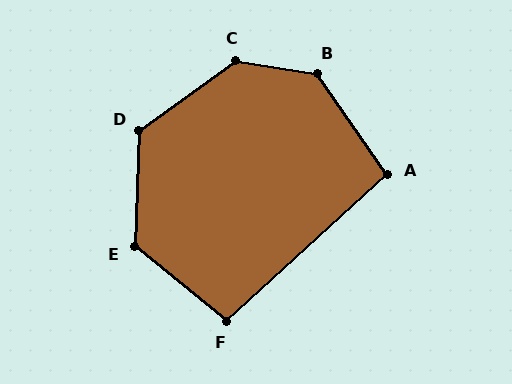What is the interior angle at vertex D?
Approximately 127 degrees (obtuse).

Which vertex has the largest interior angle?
C, at approximately 135 degrees.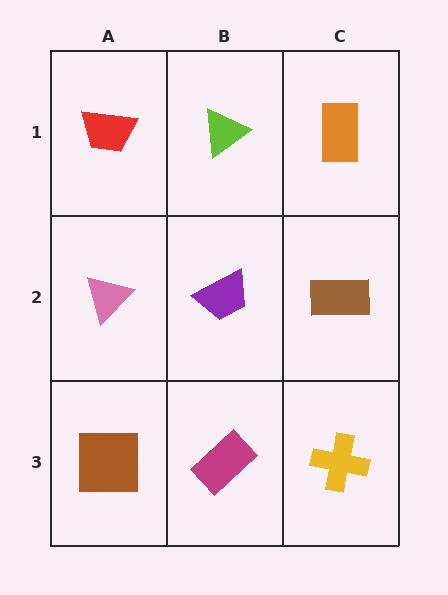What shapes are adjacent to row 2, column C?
An orange rectangle (row 1, column C), a yellow cross (row 3, column C), a purple trapezoid (row 2, column B).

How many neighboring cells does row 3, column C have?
2.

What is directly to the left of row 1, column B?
A red trapezoid.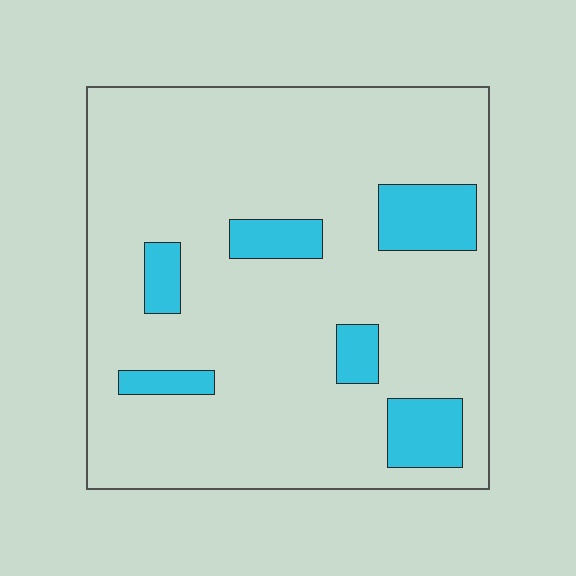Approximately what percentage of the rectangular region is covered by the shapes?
Approximately 15%.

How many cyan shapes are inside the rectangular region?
6.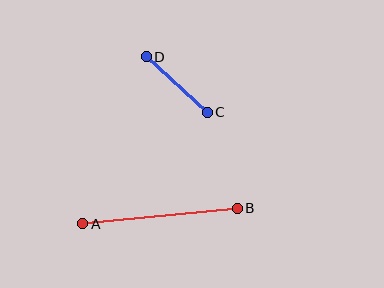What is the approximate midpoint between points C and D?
The midpoint is at approximately (177, 84) pixels.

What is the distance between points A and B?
The distance is approximately 155 pixels.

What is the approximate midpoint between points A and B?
The midpoint is at approximately (160, 216) pixels.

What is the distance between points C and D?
The distance is approximately 83 pixels.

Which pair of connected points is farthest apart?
Points A and B are farthest apart.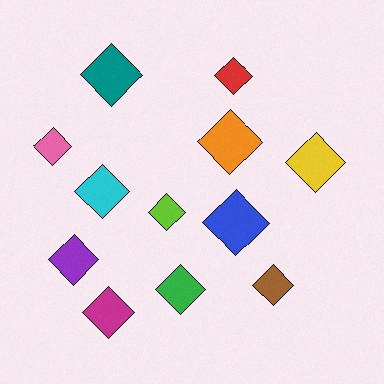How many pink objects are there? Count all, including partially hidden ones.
There is 1 pink object.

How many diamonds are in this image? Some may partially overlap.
There are 12 diamonds.